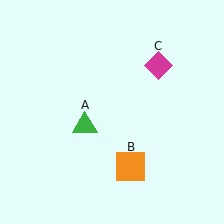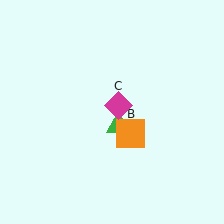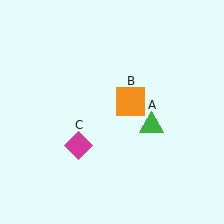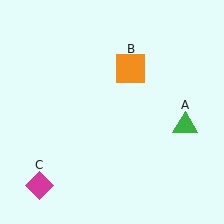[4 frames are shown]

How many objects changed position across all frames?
3 objects changed position: green triangle (object A), orange square (object B), magenta diamond (object C).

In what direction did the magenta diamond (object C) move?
The magenta diamond (object C) moved down and to the left.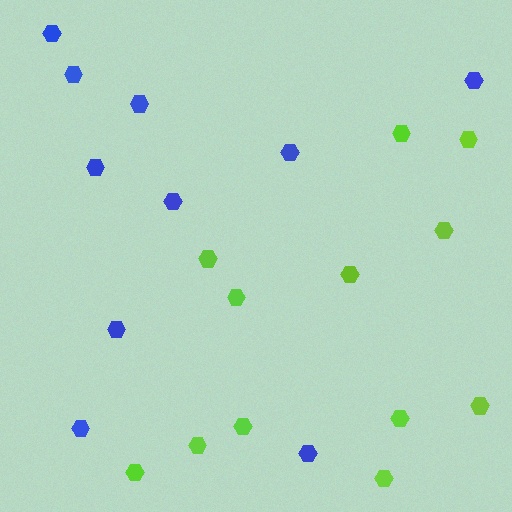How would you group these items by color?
There are 2 groups: one group of blue hexagons (10) and one group of lime hexagons (12).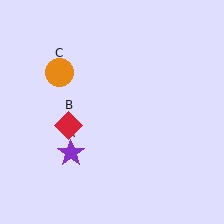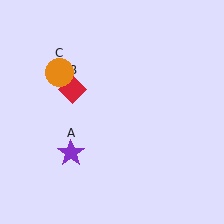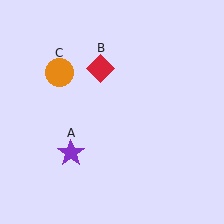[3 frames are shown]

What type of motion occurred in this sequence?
The red diamond (object B) rotated clockwise around the center of the scene.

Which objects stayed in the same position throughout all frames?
Purple star (object A) and orange circle (object C) remained stationary.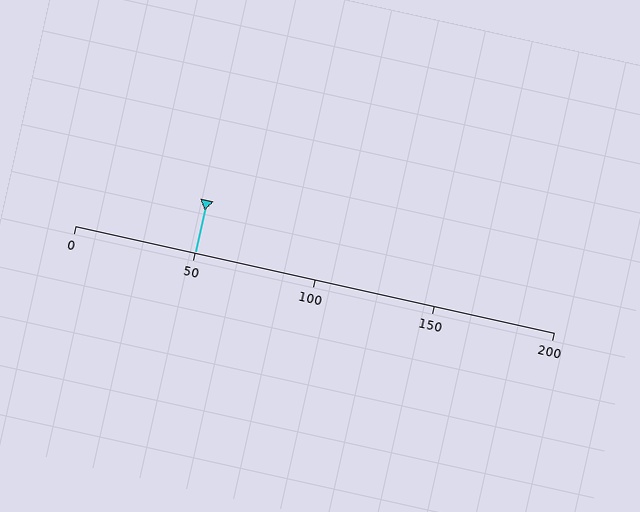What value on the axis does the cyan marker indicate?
The marker indicates approximately 50.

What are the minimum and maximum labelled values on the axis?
The axis runs from 0 to 200.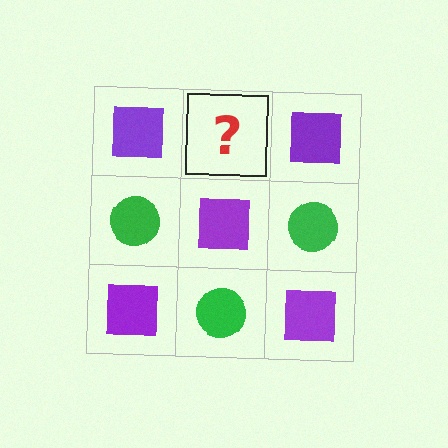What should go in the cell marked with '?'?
The missing cell should contain a green circle.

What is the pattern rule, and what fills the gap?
The rule is that it alternates purple square and green circle in a checkerboard pattern. The gap should be filled with a green circle.